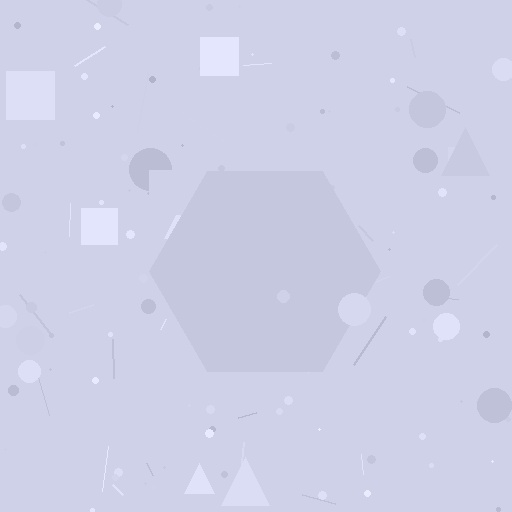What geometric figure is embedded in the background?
A hexagon is embedded in the background.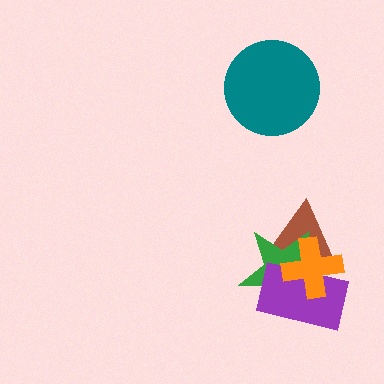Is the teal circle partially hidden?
No, no other shape covers it.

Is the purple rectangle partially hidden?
Yes, it is partially covered by another shape.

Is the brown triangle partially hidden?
Yes, it is partially covered by another shape.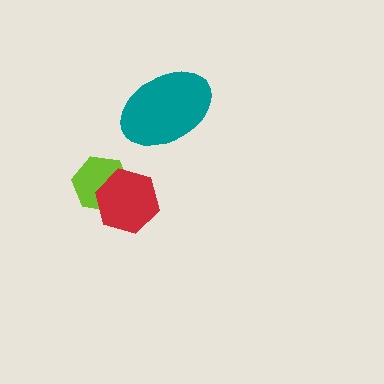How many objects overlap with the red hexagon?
1 object overlaps with the red hexagon.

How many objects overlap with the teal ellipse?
0 objects overlap with the teal ellipse.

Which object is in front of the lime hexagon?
The red hexagon is in front of the lime hexagon.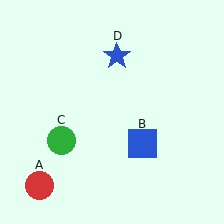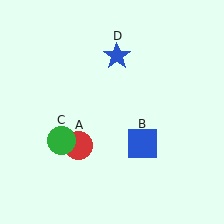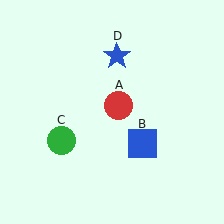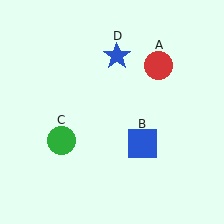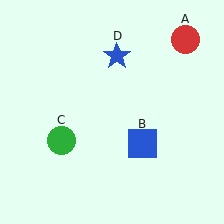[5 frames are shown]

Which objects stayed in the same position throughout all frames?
Blue square (object B) and green circle (object C) and blue star (object D) remained stationary.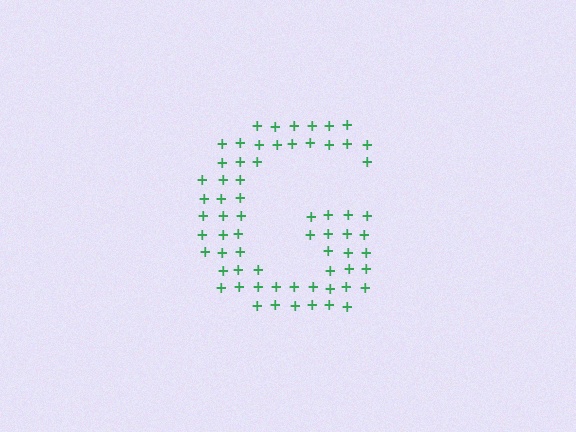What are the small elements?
The small elements are plus signs.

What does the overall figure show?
The overall figure shows the letter G.